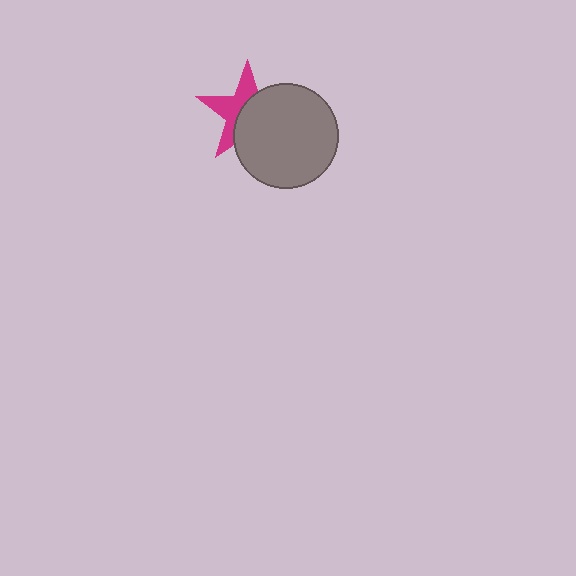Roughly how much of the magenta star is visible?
About half of it is visible (roughly 45%).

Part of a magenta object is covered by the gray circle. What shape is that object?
It is a star.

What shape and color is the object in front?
The object in front is a gray circle.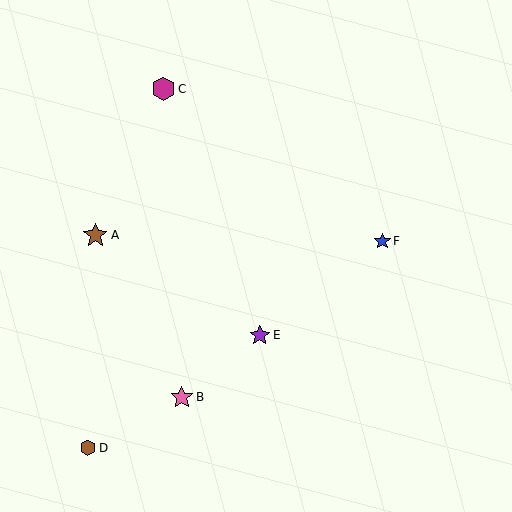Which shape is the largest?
The brown star (labeled A) is the largest.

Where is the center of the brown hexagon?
The center of the brown hexagon is at (88, 448).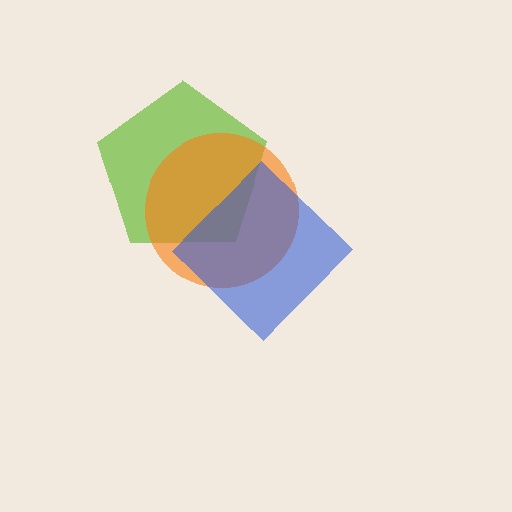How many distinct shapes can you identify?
There are 3 distinct shapes: a lime pentagon, an orange circle, a blue diamond.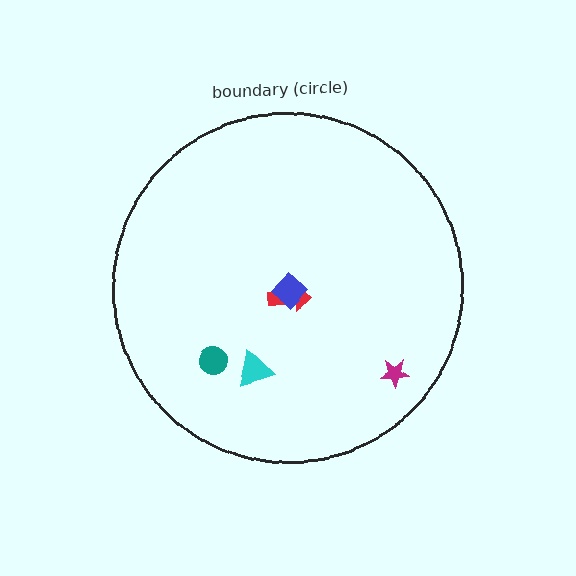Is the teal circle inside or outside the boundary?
Inside.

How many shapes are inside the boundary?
5 inside, 0 outside.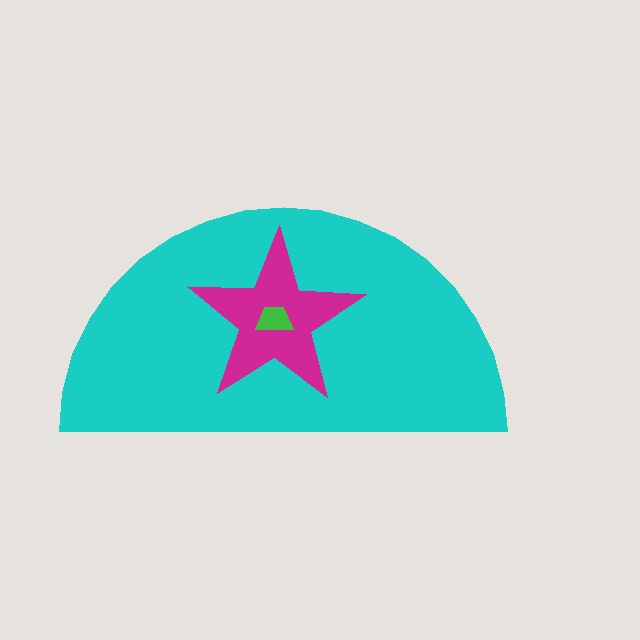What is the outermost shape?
The cyan semicircle.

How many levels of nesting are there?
3.